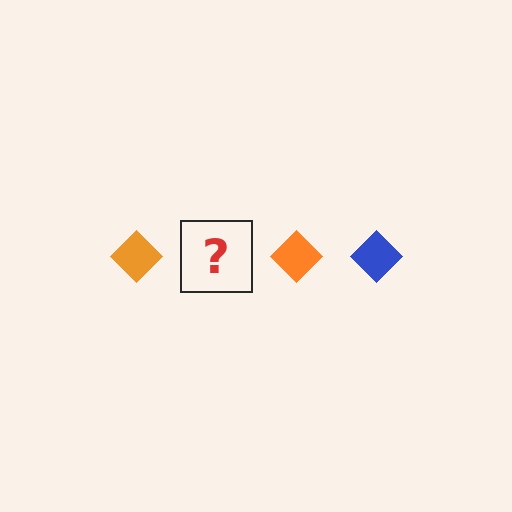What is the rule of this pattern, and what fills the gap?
The rule is that the pattern cycles through orange, blue diamonds. The gap should be filled with a blue diamond.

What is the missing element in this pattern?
The missing element is a blue diamond.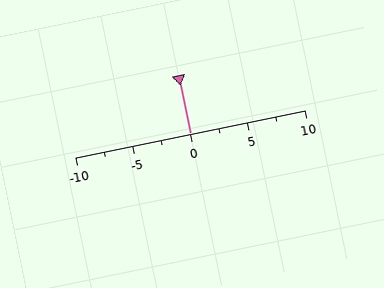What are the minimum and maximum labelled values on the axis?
The axis runs from -10 to 10.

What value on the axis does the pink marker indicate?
The marker indicates approximately 0.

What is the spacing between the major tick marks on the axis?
The major ticks are spaced 5 apart.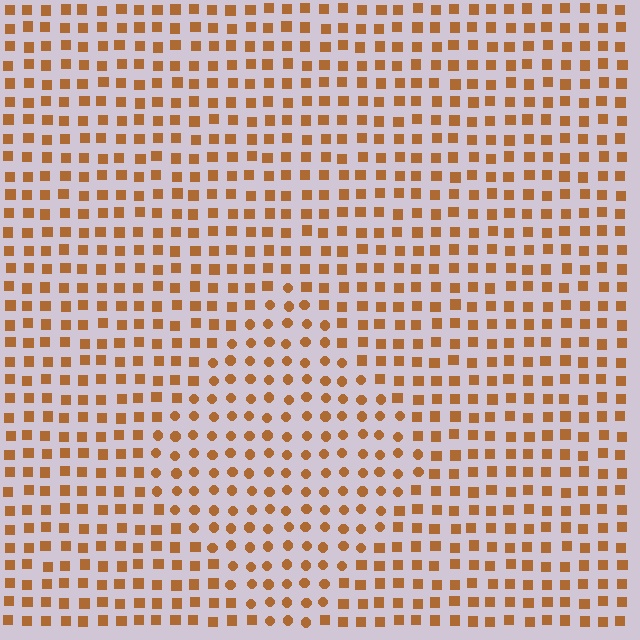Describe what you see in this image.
The image is filled with small brown elements arranged in a uniform grid. A diamond-shaped region contains circles, while the surrounding area contains squares. The boundary is defined purely by the change in element shape.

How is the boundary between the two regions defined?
The boundary is defined by a change in element shape: circles inside vs. squares outside. All elements share the same color and spacing.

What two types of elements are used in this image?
The image uses circles inside the diamond region and squares outside it.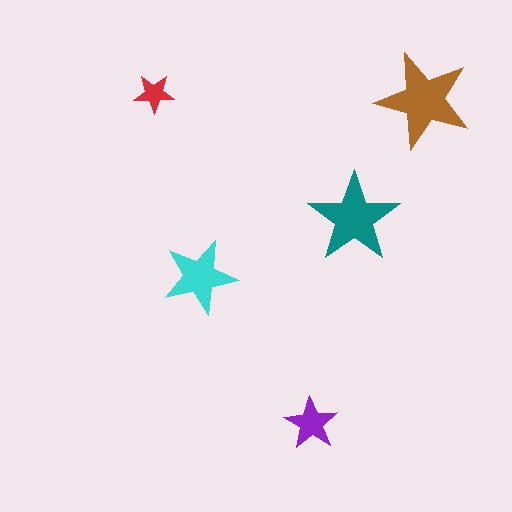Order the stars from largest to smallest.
the brown one, the teal one, the cyan one, the purple one, the red one.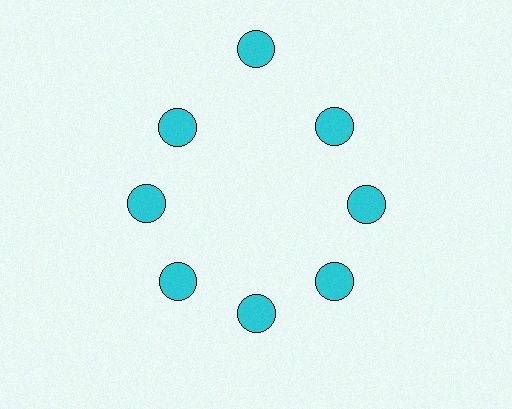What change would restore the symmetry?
The symmetry would be restored by moving it inward, back onto the ring so that all 8 circles sit at equal angles and equal distance from the center.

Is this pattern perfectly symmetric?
No. The 8 cyan circles are arranged in a ring, but one element near the 12 o'clock position is pushed outward from the center, breaking the 8-fold rotational symmetry.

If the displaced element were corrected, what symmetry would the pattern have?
It would have 8-fold rotational symmetry — the pattern would map onto itself every 45 degrees.